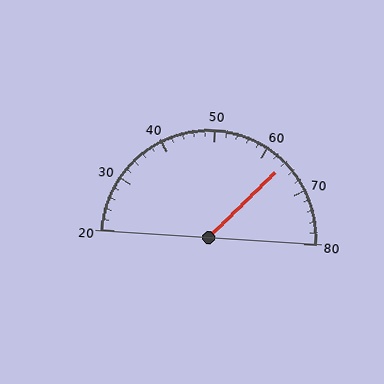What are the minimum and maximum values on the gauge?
The gauge ranges from 20 to 80.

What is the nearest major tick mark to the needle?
The nearest major tick mark is 60.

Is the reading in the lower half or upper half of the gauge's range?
The reading is in the upper half of the range (20 to 80).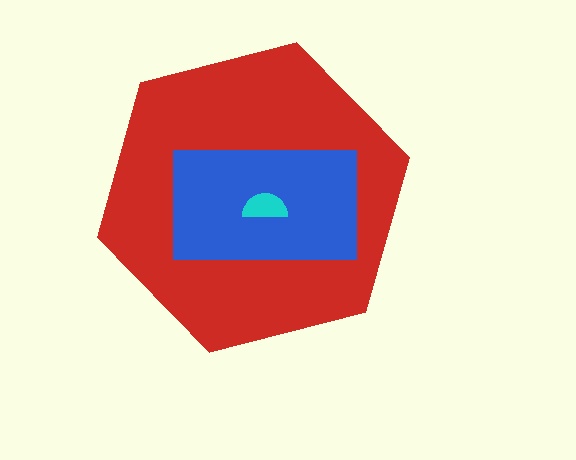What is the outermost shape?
The red hexagon.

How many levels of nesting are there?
3.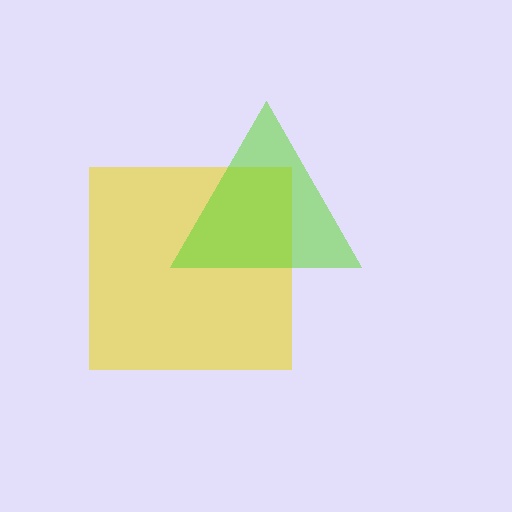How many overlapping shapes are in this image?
There are 2 overlapping shapes in the image.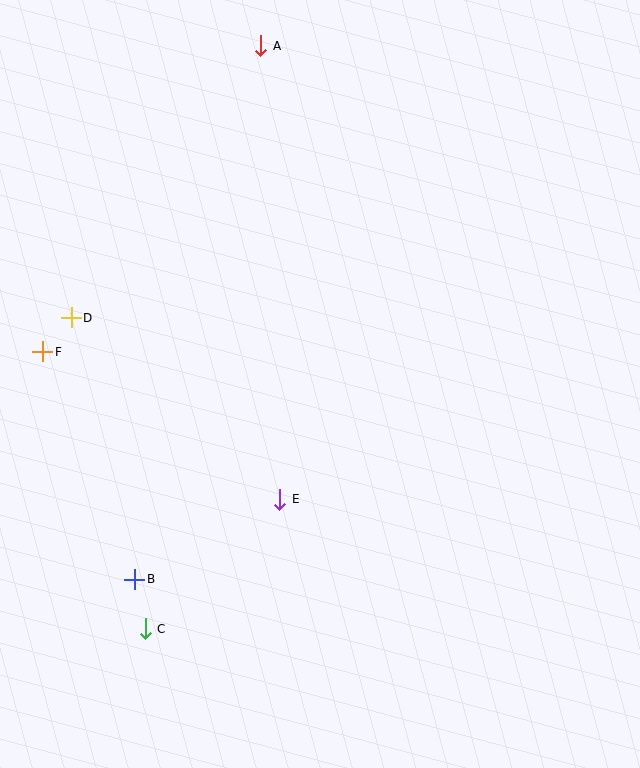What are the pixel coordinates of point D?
Point D is at (71, 318).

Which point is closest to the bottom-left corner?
Point C is closest to the bottom-left corner.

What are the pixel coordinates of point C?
Point C is at (145, 629).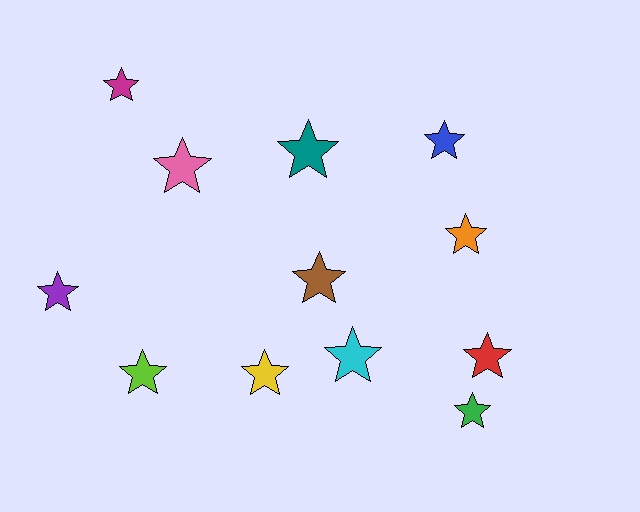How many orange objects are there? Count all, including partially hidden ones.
There is 1 orange object.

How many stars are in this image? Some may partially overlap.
There are 12 stars.